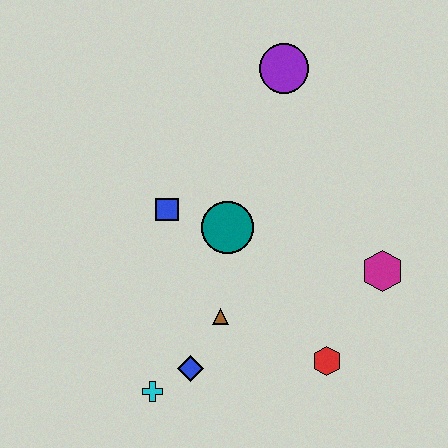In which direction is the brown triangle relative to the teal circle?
The brown triangle is below the teal circle.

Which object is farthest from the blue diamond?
The purple circle is farthest from the blue diamond.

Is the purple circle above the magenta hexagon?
Yes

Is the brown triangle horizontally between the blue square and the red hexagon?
Yes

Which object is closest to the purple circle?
The teal circle is closest to the purple circle.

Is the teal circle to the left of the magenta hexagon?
Yes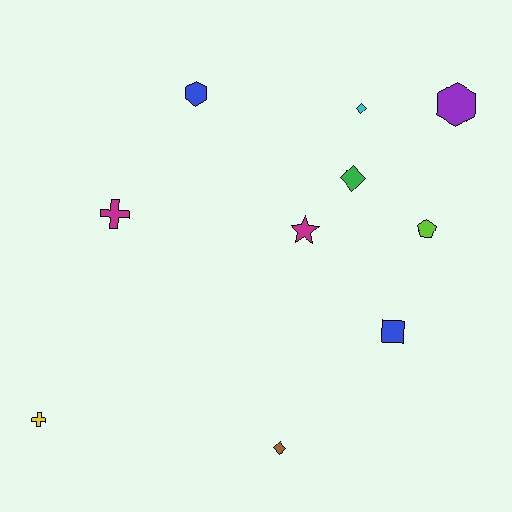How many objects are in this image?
There are 10 objects.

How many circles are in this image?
There are no circles.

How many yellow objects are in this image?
There is 1 yellow object.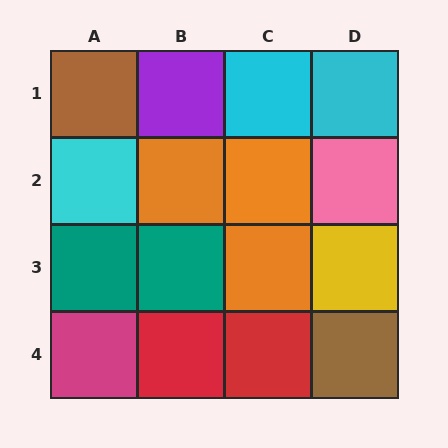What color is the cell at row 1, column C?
Cyan.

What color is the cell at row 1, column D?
Cyan.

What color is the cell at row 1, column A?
Brown.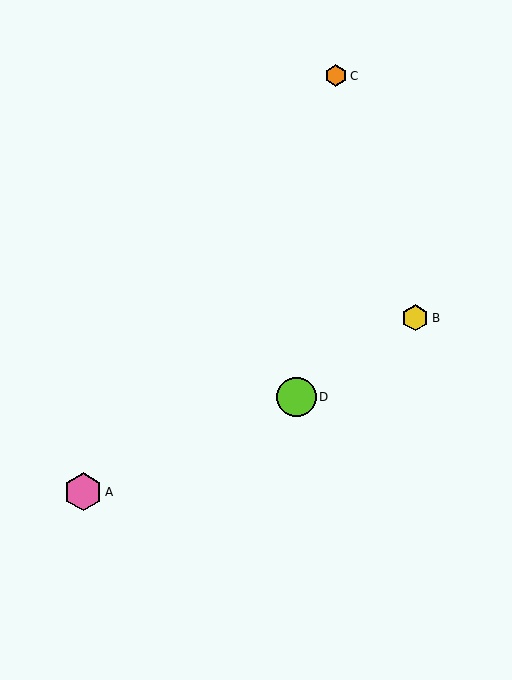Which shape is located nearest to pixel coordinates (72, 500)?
The pink hexagon (labeled A) at (83, 492) is nearest to that location.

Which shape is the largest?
The lime circle (labeled D) is the largest.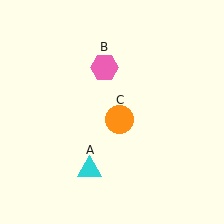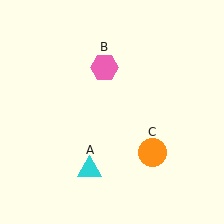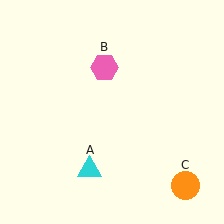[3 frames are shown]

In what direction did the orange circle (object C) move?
The orange circle (object C) moved down and to the right.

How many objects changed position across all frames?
1 object changed position: orange circle (object C).